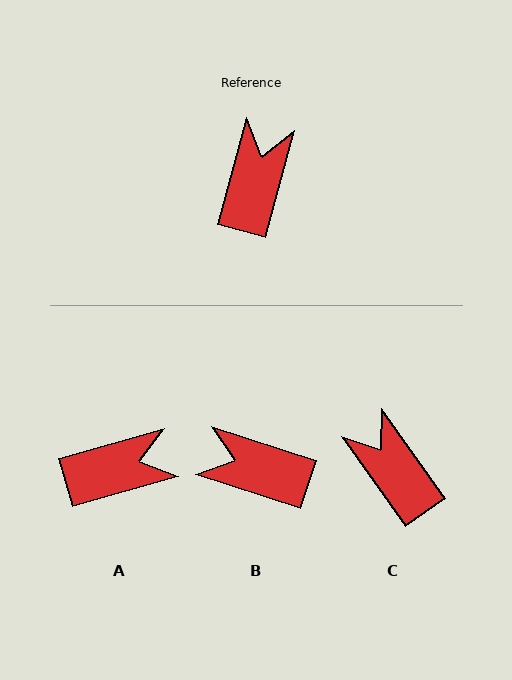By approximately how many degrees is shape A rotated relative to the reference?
Approximately 59 degrees clockwise.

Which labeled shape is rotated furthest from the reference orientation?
B, about 87 degrees away.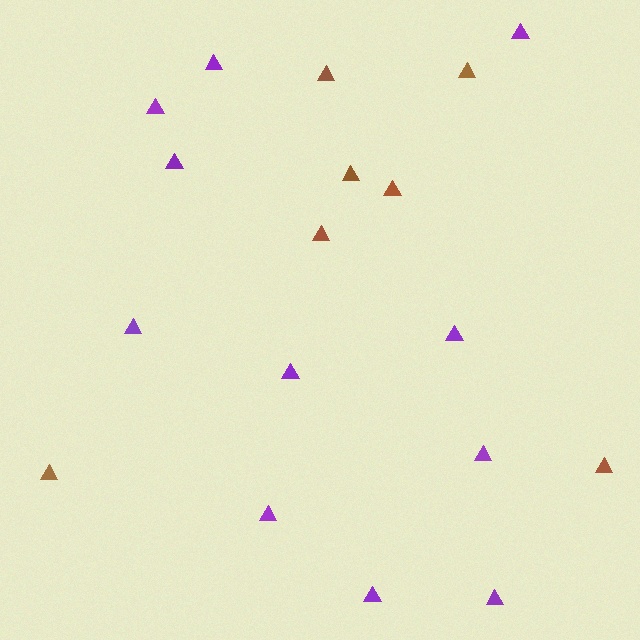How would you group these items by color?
There are 2 groups: one group of purple triangles (11) and one group of brown triangles (7).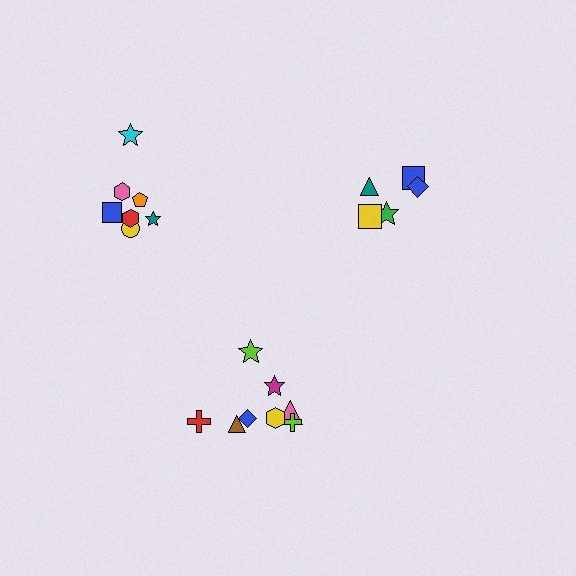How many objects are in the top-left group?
There are 7 objects.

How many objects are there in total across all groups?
There are 20 objects.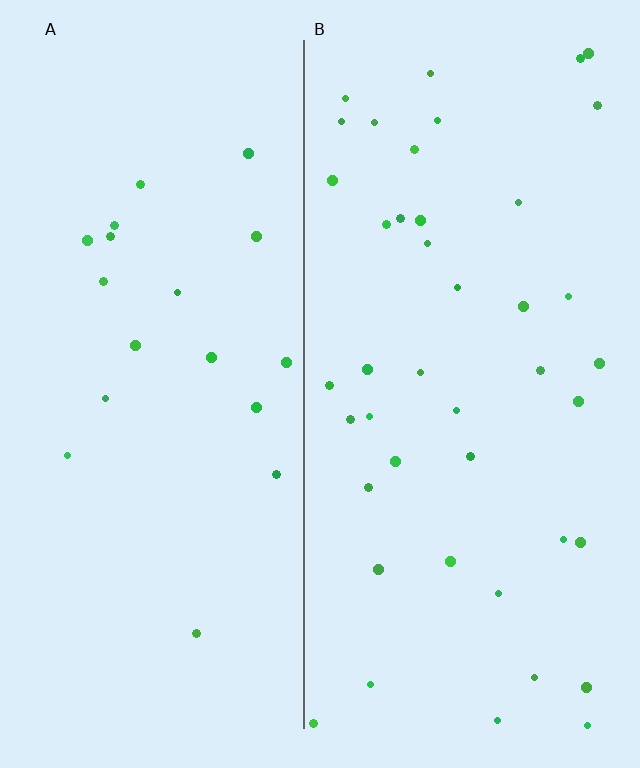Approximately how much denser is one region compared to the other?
Approximately 2.3× — region B over region A.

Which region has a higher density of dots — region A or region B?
B (the right).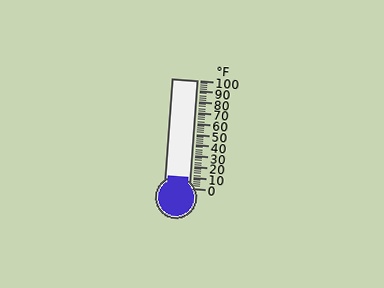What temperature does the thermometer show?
The thermometer shows approximately 10°F.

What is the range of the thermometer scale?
The thermometer scale ranges from 0°F to 100°F.